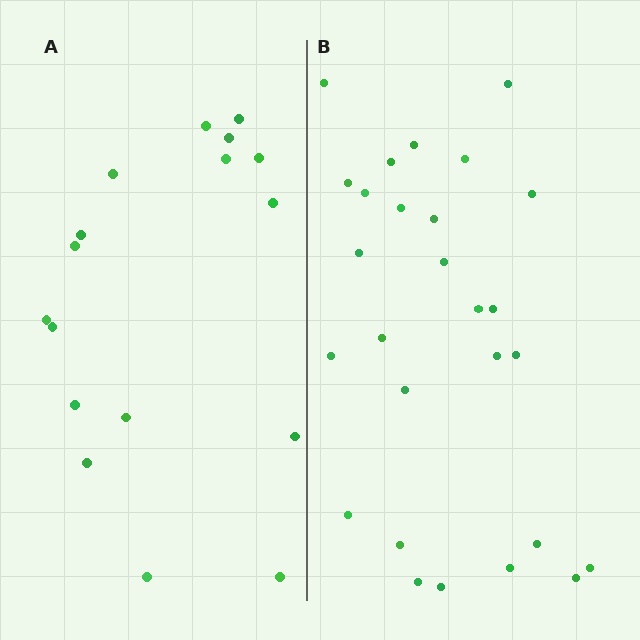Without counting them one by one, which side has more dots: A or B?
Region B (the right region) has more dots.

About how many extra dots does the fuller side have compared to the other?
Region B has roughly 10 or so more dots than region A.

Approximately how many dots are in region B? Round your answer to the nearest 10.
About 30 dots. (The exact count is 27, which rounds to 30.)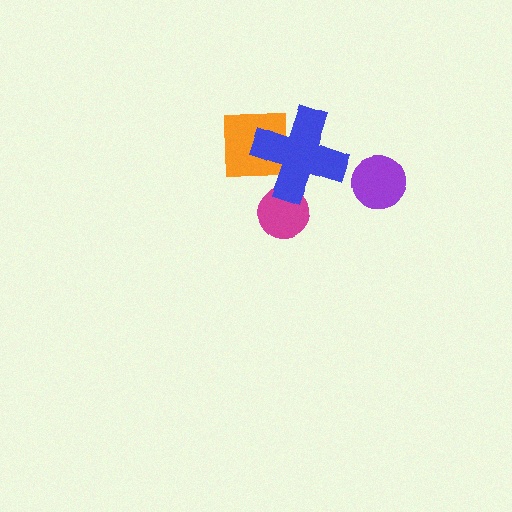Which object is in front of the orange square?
The blue cross is in front of the orange square.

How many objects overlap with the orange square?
1 object overlaps with the orange square.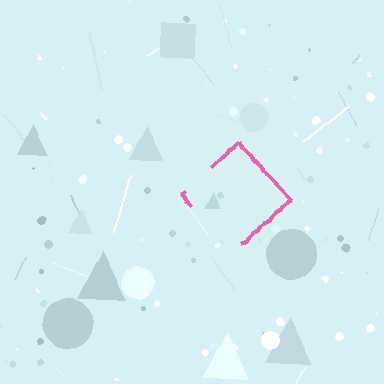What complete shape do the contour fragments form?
The contour fragments form a diamond.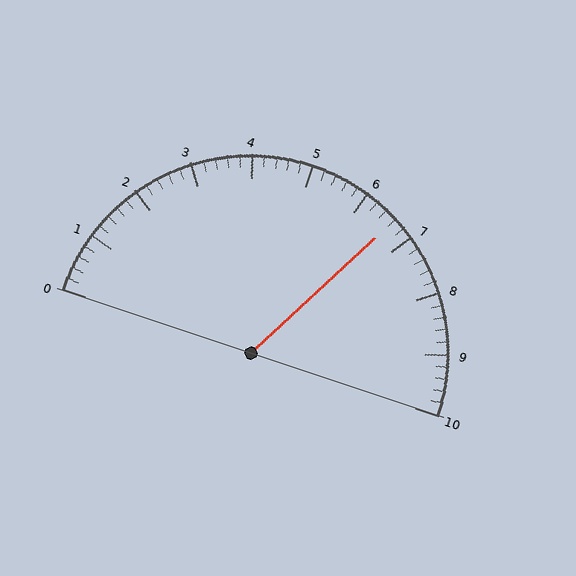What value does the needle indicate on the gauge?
The needle indicates approximately 6.6.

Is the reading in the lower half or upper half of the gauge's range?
The reading is in the upper half of the range (0 to 10).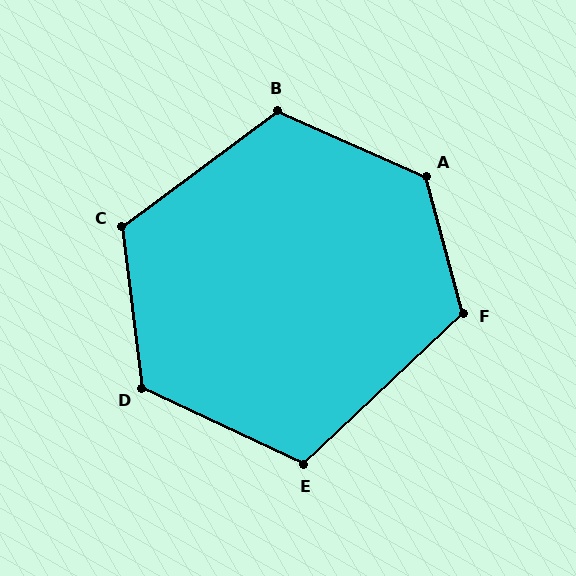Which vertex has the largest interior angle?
A, at approximately 129 degrees.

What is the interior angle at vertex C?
Approximately 119 degrees (obtuse).